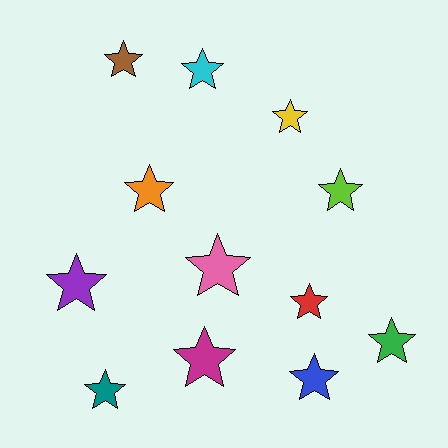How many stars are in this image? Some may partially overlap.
There are 12 stars.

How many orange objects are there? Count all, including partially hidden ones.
There is 1 orange object.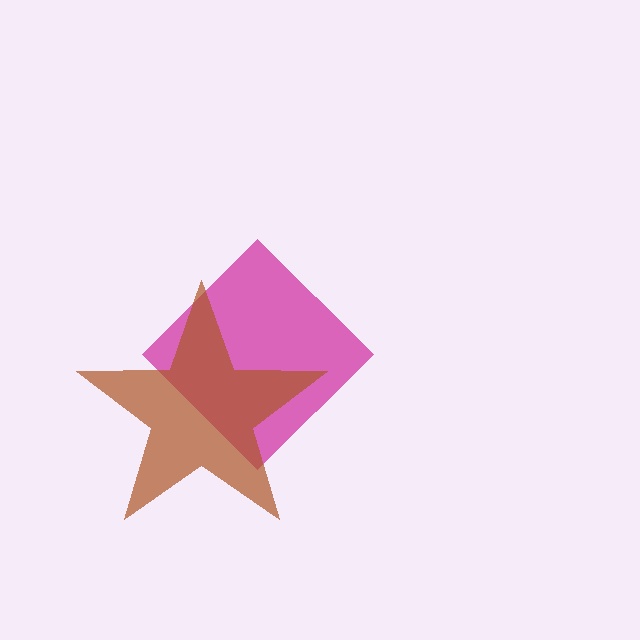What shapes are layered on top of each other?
The layered shapes are: a magenta diamond, a brown star.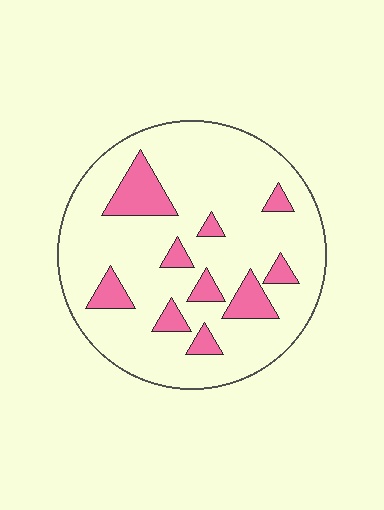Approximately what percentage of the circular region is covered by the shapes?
Approximately 15%.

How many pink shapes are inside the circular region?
10.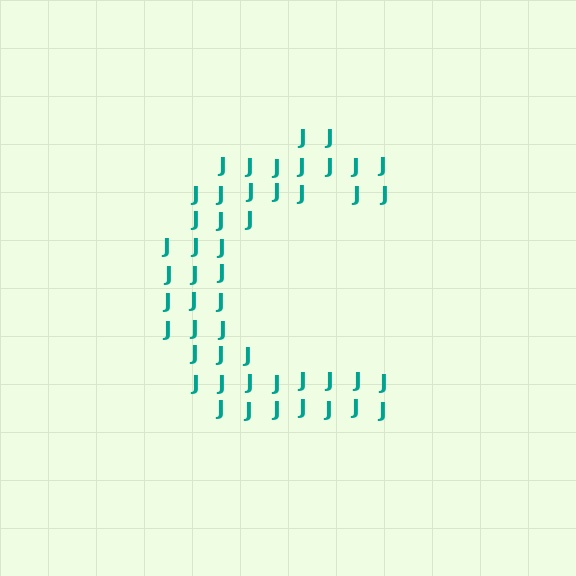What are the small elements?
The small elements are letter J's.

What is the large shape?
The large shape is the letter C.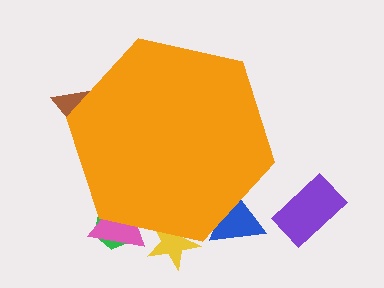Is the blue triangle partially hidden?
Yes, the blue triangle is partially hidden behind the orange hexagon.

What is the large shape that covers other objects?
An orange hexagon.